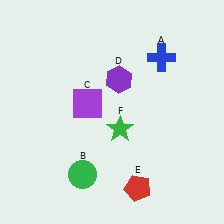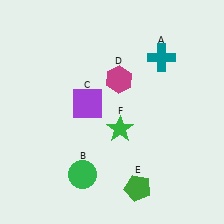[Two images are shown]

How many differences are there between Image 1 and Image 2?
There are 3 differences between the two images.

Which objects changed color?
A changed from blue to teal. D changed from purple to magenta. E changed from red to green.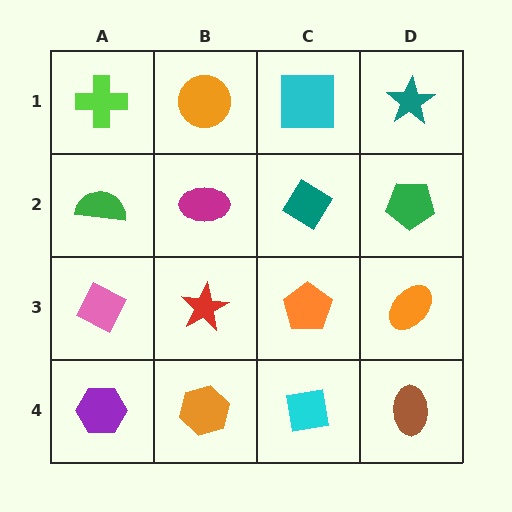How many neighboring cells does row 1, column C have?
3.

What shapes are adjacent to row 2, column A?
A lime cross (row 1, column A), a pink diamond (row 3, column A), a magenta ellipse (row 2, column B).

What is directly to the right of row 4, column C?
A brown ellipse.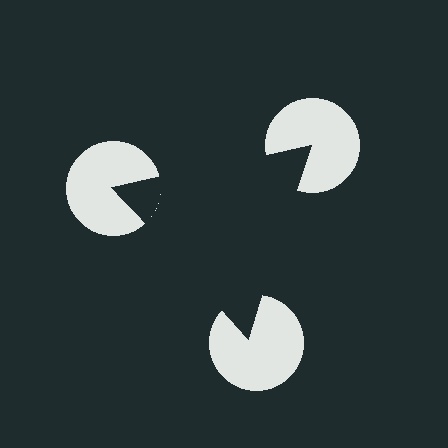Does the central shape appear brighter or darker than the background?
It typically appears slightly darker than the background, even though no actual brightness change is drawn.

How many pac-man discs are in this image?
There are 3 — one at each vertex of the illusory triangle.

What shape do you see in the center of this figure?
An illusory triangle — its edges are inferred from the aligned wedge cuts in the pac-man discs, not physically drawn.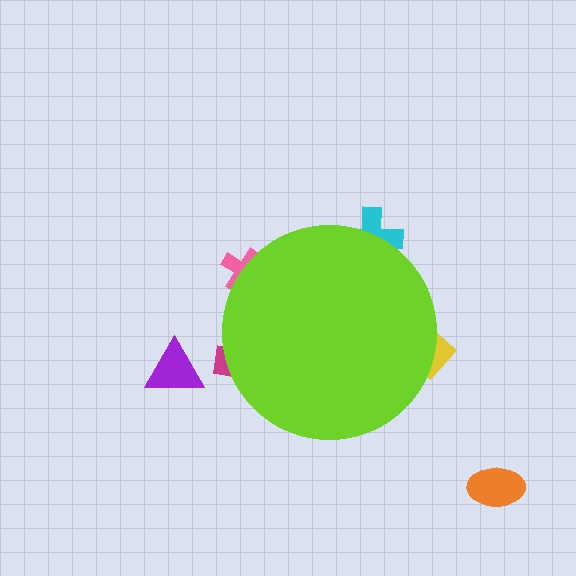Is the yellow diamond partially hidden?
Yes, the yellow diamond is partially hidden behind the lime circle.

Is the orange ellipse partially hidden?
No, the orange ellipse is fully visible.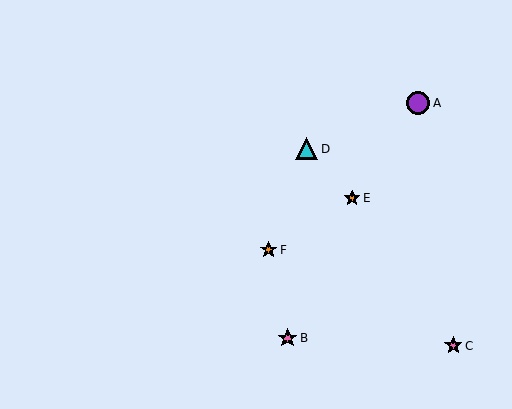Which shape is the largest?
The purple circle (labeled A) is the largest.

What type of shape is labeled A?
Shape A is a purple circle.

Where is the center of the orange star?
The center of the orange star is at (269, 250).